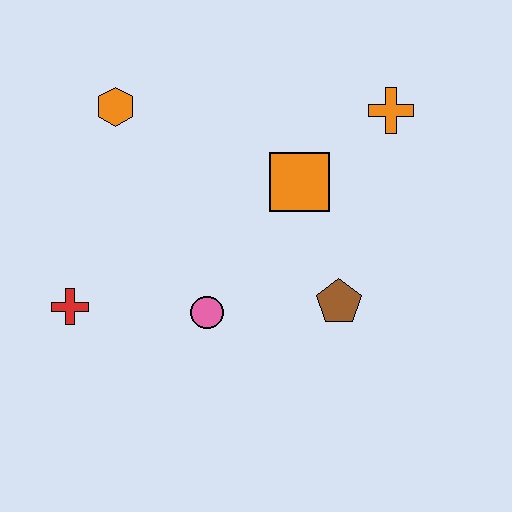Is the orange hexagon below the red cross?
No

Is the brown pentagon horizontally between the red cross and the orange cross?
Yes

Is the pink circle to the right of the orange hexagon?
Yes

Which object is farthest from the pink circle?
The orange cross is farthest from the pink circle.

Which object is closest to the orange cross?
The orange square is closest to the orange cross.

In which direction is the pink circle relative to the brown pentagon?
The pink circle is to the left of the brown pentagon.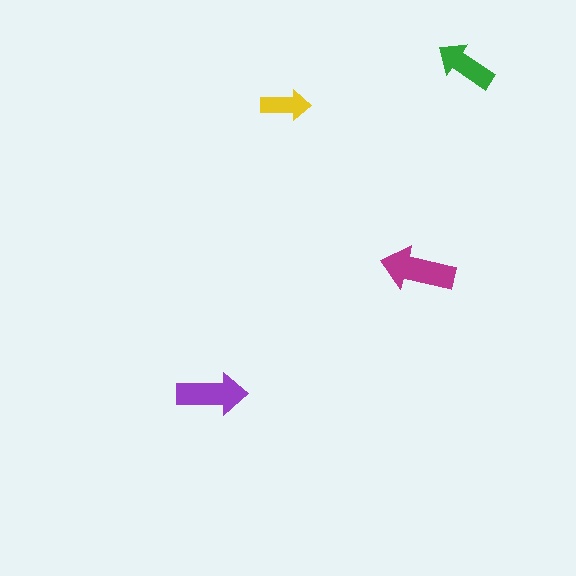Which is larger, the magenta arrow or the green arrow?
The magenta one.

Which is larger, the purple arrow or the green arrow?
The purple one.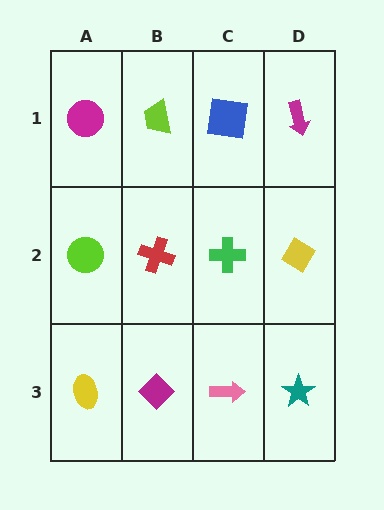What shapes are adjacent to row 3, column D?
A yellow diamond (row 2, column D), a pink arrow (row 3, column C).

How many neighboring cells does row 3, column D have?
2.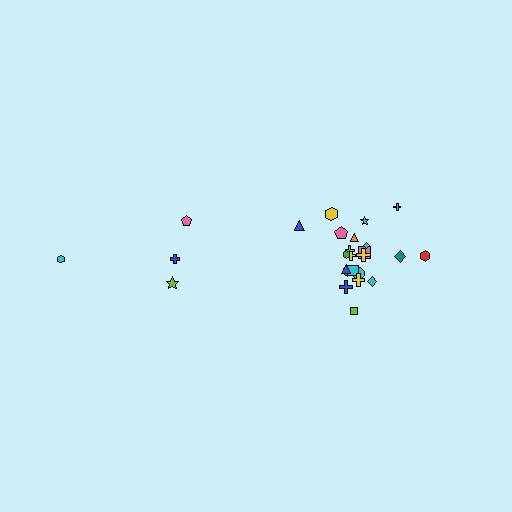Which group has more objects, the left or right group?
The right group.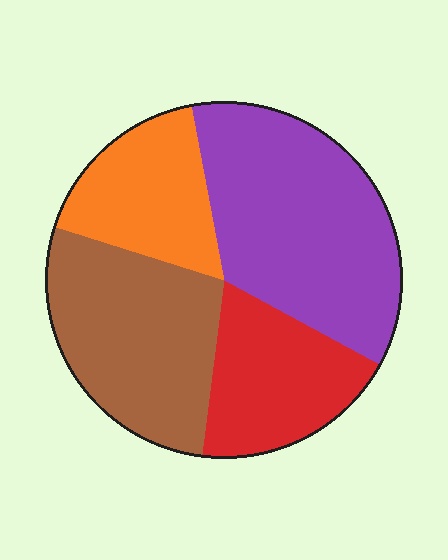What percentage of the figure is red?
Red covers 19% of the figure.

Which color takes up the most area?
Purple, at roughly 35%.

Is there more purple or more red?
Purple.